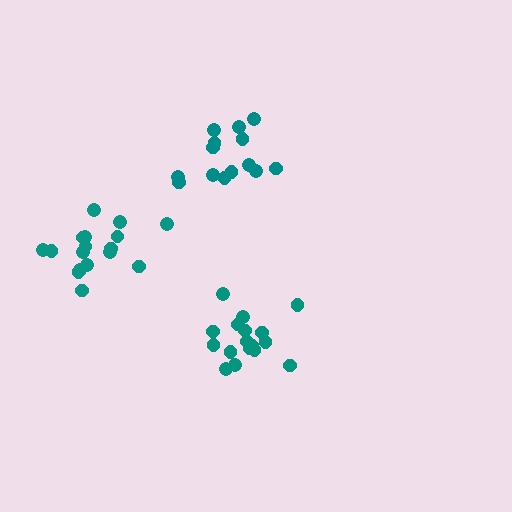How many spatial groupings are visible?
There are 3 spatial groupings.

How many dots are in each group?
Group 1: 14 dots, Group 2: 17 dots, Group 3: 17 dots (48 total).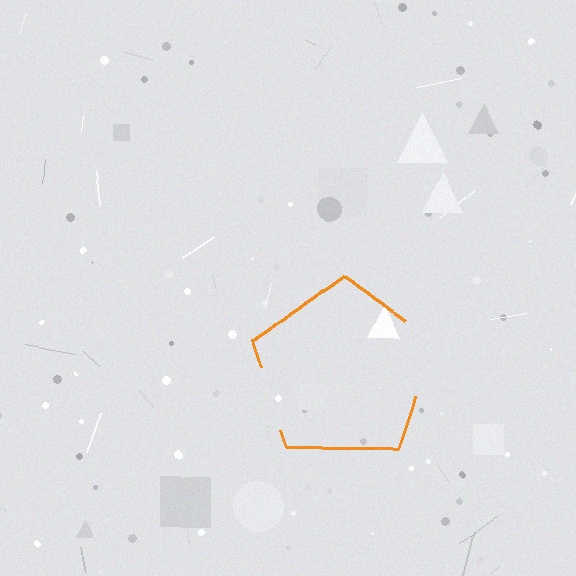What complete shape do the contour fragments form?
The contour fragments form a pentagon.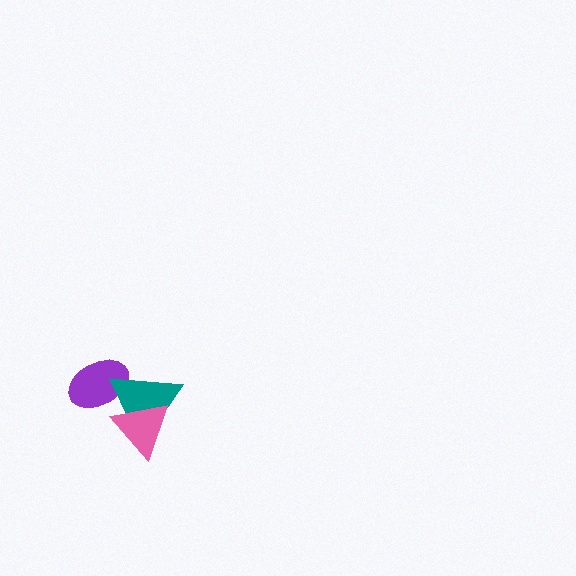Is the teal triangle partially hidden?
Yes, it is partially covered by another shape.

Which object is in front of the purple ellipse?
The teal triangle is in front of the purple ellipse.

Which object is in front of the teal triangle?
The pink triangle is in front of the teal triangle.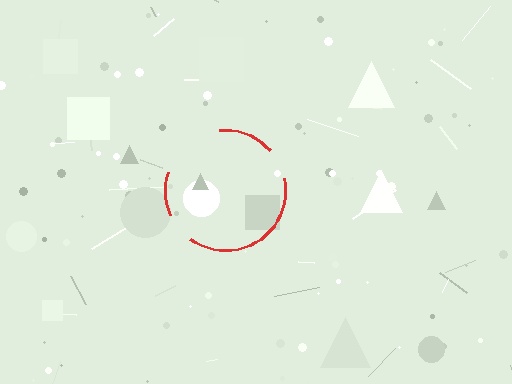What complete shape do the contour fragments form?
The contour fragments form a circle.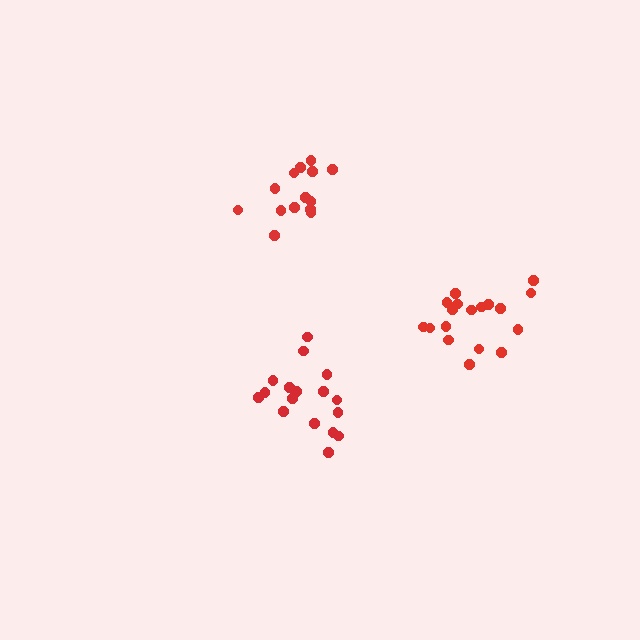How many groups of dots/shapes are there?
There are 3 groups.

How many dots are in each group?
Group 1: 14 dots, Group 2: 17 dots, Group 3: 18 dots (49 total).